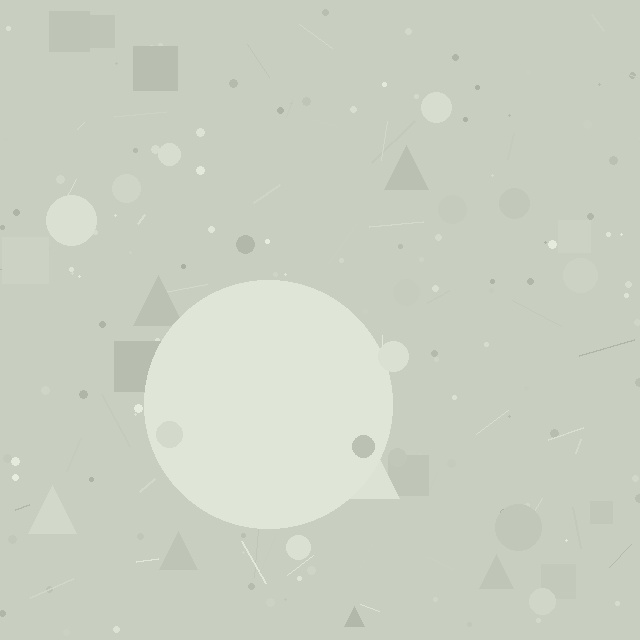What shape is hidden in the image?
A circle is hidden in the image.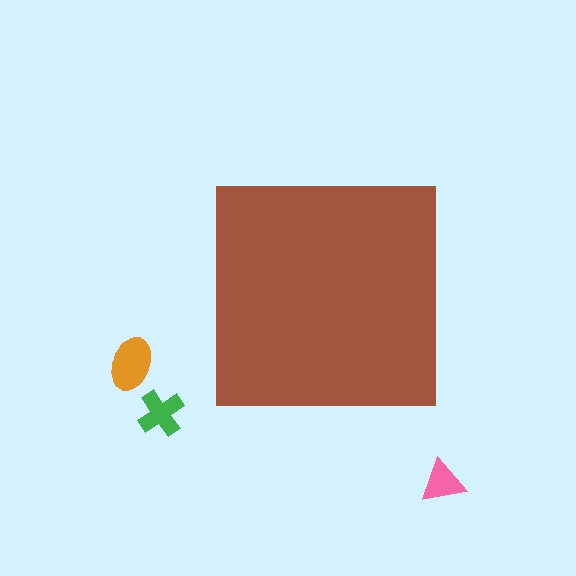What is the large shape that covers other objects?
A brown square.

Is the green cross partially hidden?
No, the green cross is fully visible.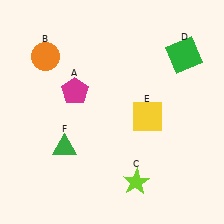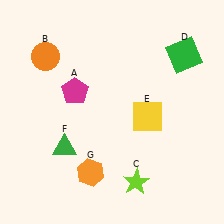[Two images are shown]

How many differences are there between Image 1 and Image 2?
There is 1 difference between the two images.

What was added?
An orange hexagon (G) was added in Image 2.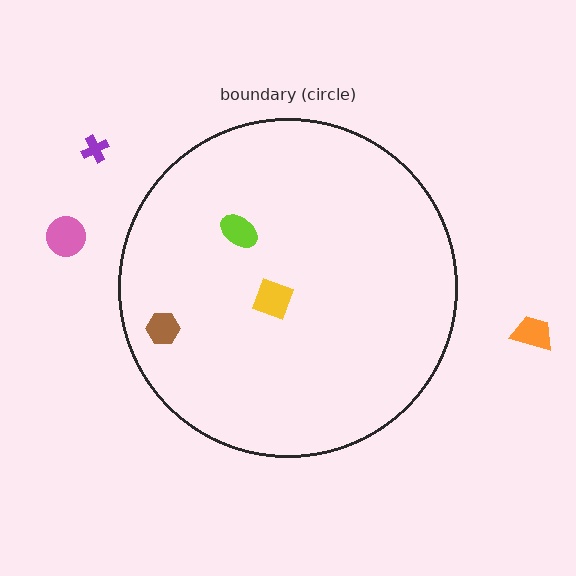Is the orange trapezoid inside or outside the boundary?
Outside.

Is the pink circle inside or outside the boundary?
Outside.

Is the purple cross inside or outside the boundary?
Outside.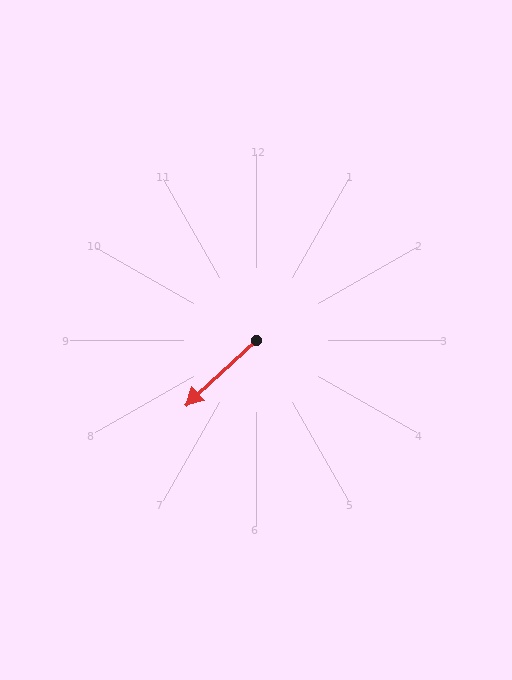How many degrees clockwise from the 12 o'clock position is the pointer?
Approximately 227 degrees.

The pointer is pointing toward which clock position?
Roughly 8 o'clock.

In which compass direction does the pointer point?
Southwest.